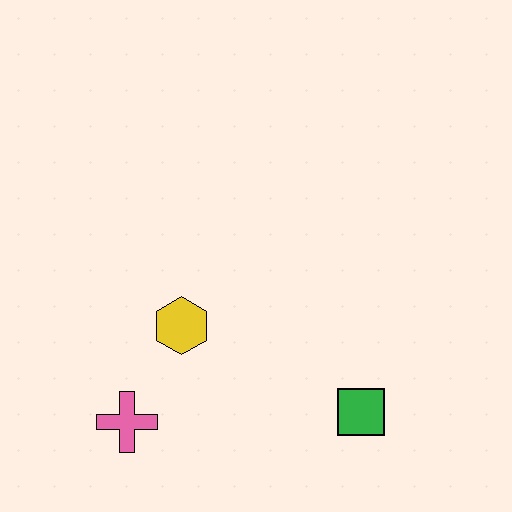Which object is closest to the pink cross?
The yellow hexagon is closest to the pink cross.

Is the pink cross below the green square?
Yes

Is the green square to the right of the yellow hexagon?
Yes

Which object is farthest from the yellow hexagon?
The green square is farthest from the yellow hexagon.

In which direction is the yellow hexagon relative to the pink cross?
The yellow hexagon is above the pink cross.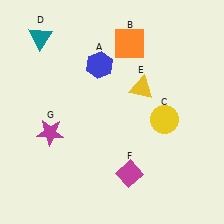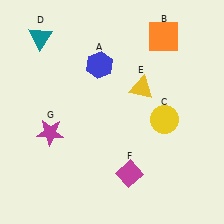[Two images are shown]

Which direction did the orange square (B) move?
The orange square (B) moved right.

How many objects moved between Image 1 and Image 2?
1 object moved between the two images.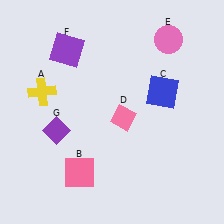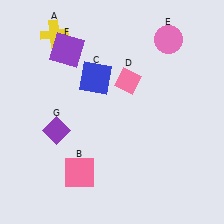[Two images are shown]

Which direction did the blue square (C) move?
The blue square (C) moved left.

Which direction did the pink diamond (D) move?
The pink diamond (D) moved up.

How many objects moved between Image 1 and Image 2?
3 objects moved between the two images.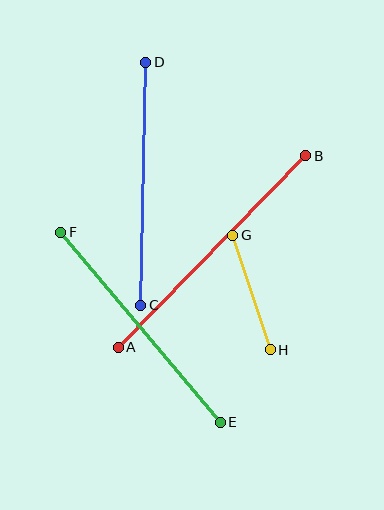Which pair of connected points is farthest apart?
Points A and B are farthest apart.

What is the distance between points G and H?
The distance is approximately 121 pixels.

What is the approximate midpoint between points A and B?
The midpoint is at approximately (212, 252) pixels.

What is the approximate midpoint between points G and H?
The midpoint is at approximately (252, 292) pixels.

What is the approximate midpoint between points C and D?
The midpoint is at approximately (143, 184) pixels.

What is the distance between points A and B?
The distance is approximately 268 pixels.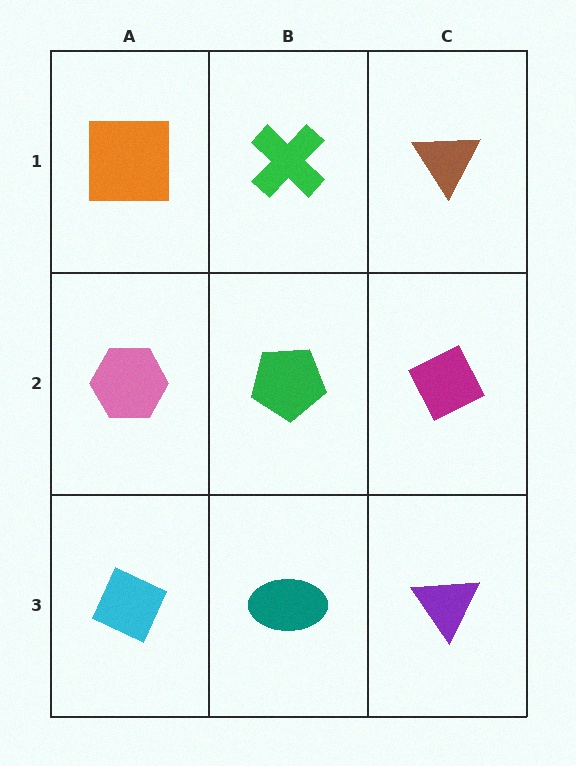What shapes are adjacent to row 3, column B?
A green pentagon (row 2, column B), a cyan diamond (row 3, column A), a purple triangle (row 3, column C).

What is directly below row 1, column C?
A magenta diamond.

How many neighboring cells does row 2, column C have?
3.